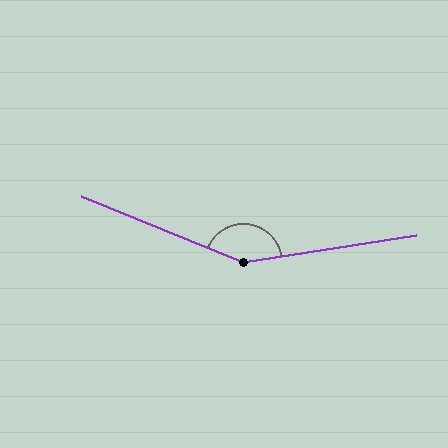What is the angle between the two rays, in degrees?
Approximately 149 degrees.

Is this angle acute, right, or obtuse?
It is obtuse.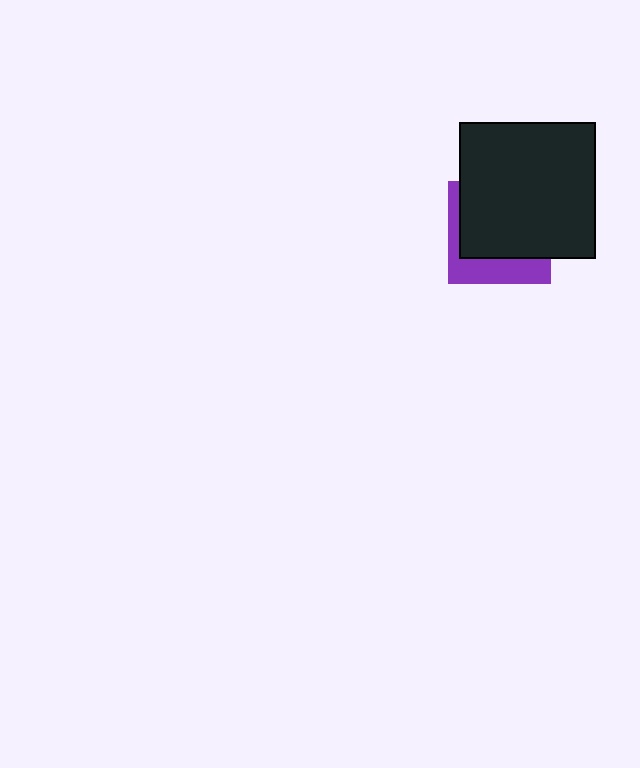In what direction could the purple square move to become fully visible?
The purple square could move toward the lower-left. That would shift it out from behind the black square entirely.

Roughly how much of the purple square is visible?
A small part of it is visible (roughly 32%).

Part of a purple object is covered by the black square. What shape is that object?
It is a square.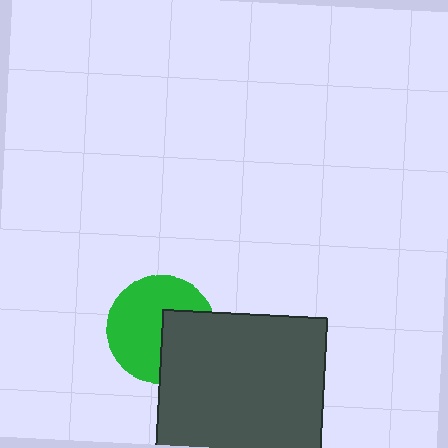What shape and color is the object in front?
The object in front is a dark gray rectangle.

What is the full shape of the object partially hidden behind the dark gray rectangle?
The partially hidden object is a green circle.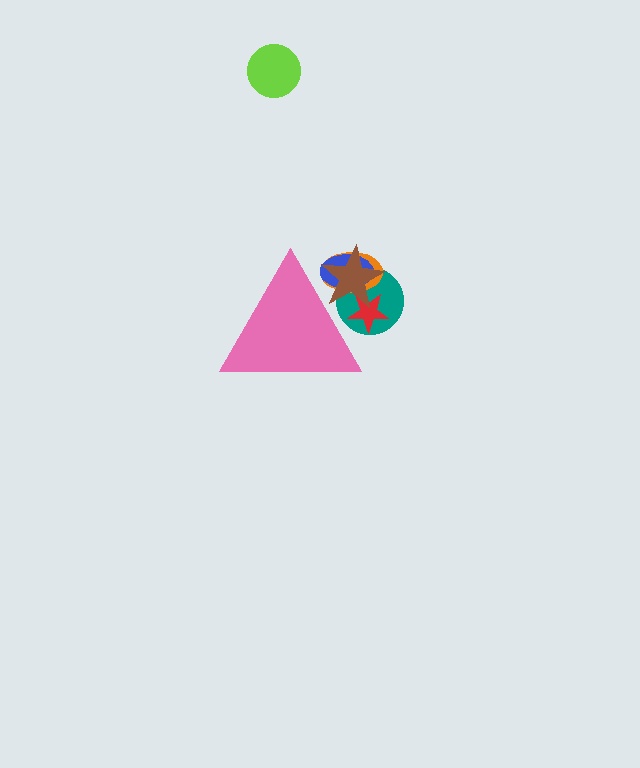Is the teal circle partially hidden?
Yes, the teal circle is partially hidden behind the pink triangle.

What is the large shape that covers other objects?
A pink triangle.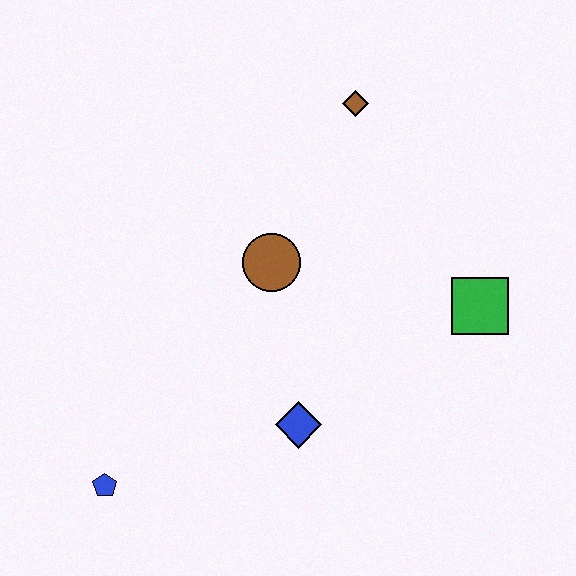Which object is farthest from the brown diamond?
The blue pentagon is farthest from the brown diamond.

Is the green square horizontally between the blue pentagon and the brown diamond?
No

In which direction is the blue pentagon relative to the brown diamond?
The blue pentagon is below the brown diamond.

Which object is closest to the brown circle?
The blue diamond is closest to the brown circle.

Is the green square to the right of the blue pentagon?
Yes